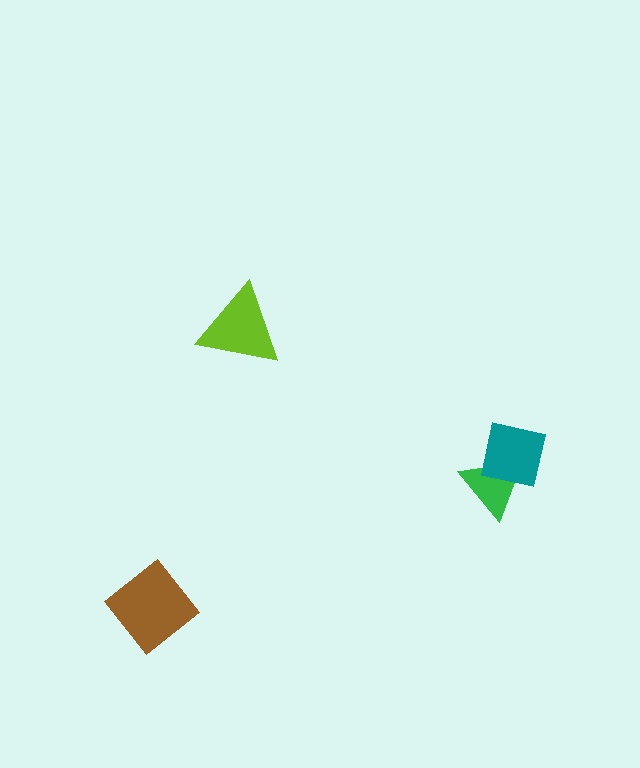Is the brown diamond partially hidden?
No, no other shape covers it.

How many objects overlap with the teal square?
1 object overlaps with the teal square.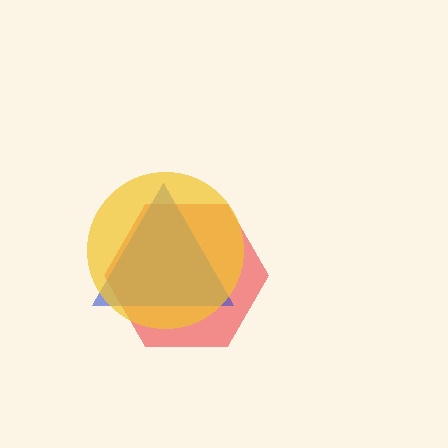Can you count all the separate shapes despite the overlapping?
Yes, there are 3 separate shapes.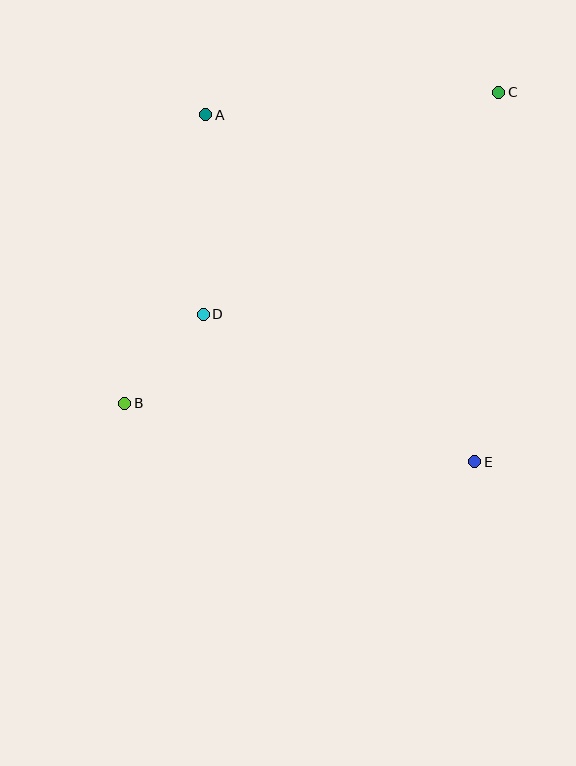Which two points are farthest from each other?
Points B and C are farthest from each other.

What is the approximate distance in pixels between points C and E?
The distance between C and E is approximately 370 pixels.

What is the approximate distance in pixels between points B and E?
The distance between B and E is approximately 354 pixels.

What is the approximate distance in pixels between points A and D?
The distance between A and D is approximately 199 pixels.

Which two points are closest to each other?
Points B and D are closest to each other.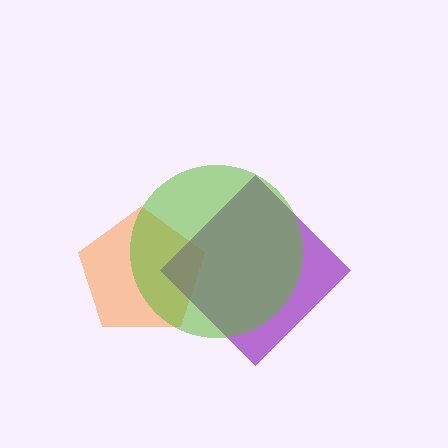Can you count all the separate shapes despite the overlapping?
Yes, there are 3 separate shapes.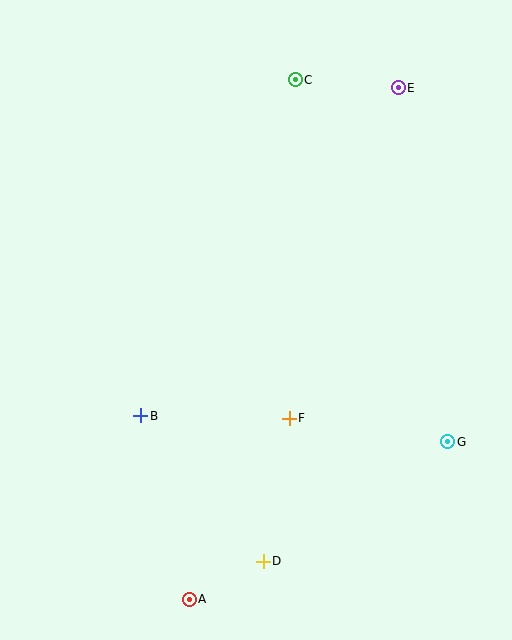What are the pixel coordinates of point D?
Point D is at (263, 561).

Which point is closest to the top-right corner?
Point E is closest to the top-right corner.